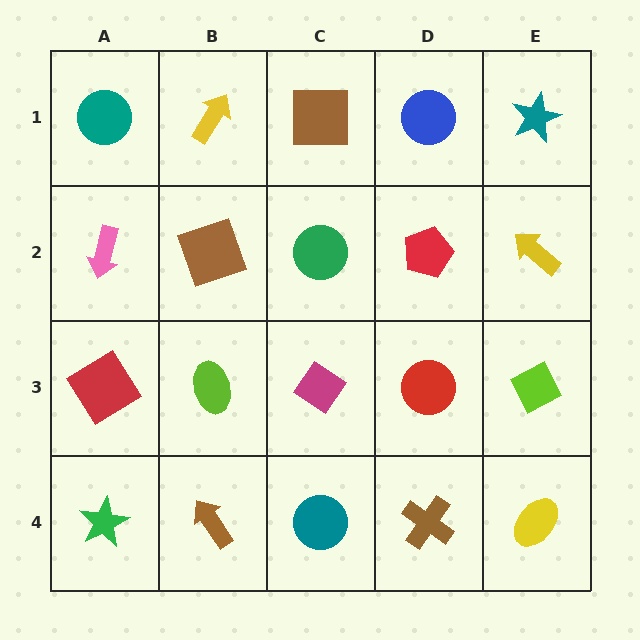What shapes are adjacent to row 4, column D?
A red circle (row 3, column D), a teal circle (row 4, column C), a yellow ellipse (row 4, column E).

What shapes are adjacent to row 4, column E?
A lime diamond (row 3, column E), a brown cross (row 4, column D).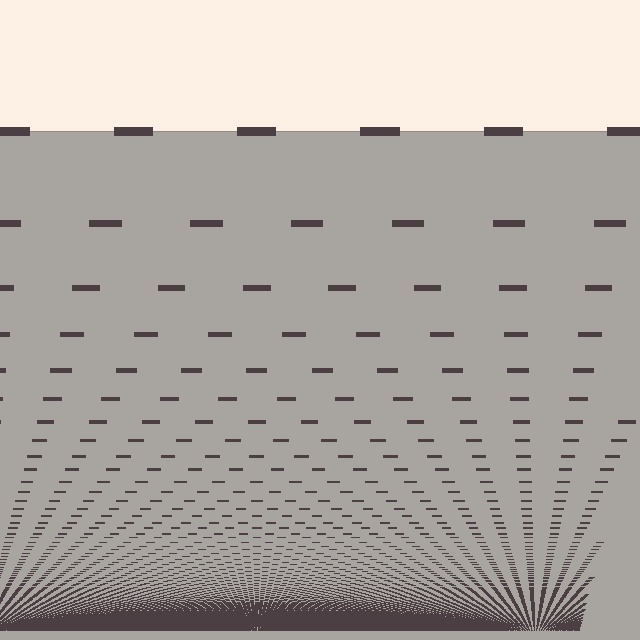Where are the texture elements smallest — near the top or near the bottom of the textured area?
Near the bottom.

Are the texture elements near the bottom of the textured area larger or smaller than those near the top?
Smaller. The gradient is inverted — elements near the bottom are smaller and denser.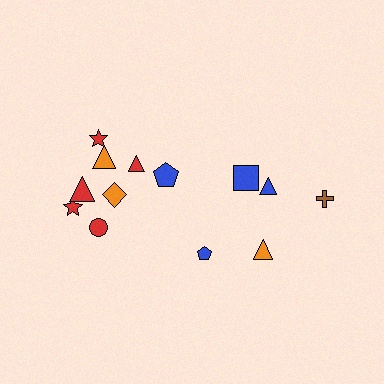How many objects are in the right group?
There are 5 objects.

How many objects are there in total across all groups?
There are 13 objects.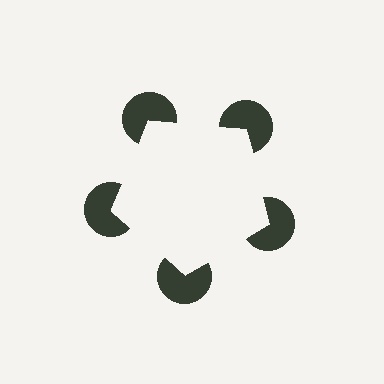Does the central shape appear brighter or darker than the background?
It typically appears slightly brighter than the background, even though no actual brightness change is drawn.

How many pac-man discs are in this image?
There are 5 — one at each vertex of the illusory pentagon.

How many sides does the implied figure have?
5 sides.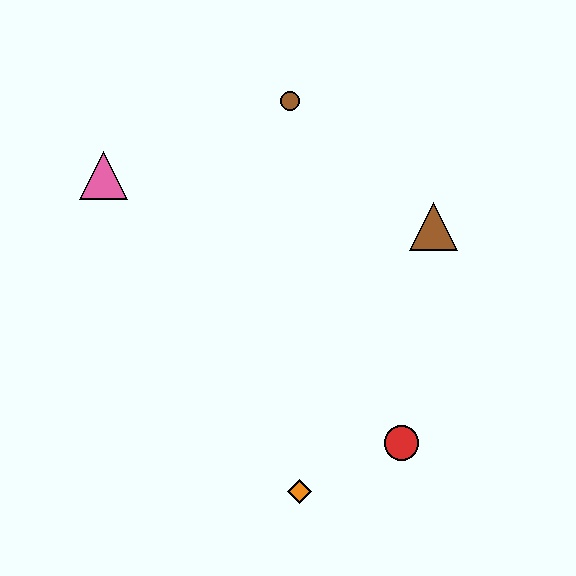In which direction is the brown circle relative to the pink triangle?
The brown circle is to the right of the pink triangle.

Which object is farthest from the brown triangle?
The pink triangle is farthest from the brown triangle.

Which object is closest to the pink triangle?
The brown circle is closest to the pink triangle.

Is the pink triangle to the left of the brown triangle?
Yes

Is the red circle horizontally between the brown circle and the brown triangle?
Yes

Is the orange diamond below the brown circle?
Yes